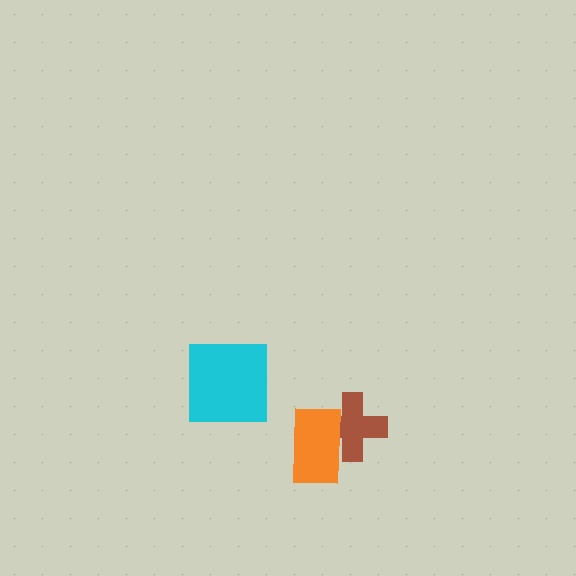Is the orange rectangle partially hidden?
No, no other shape covers it.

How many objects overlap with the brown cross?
1 object overlaps with the brown cross.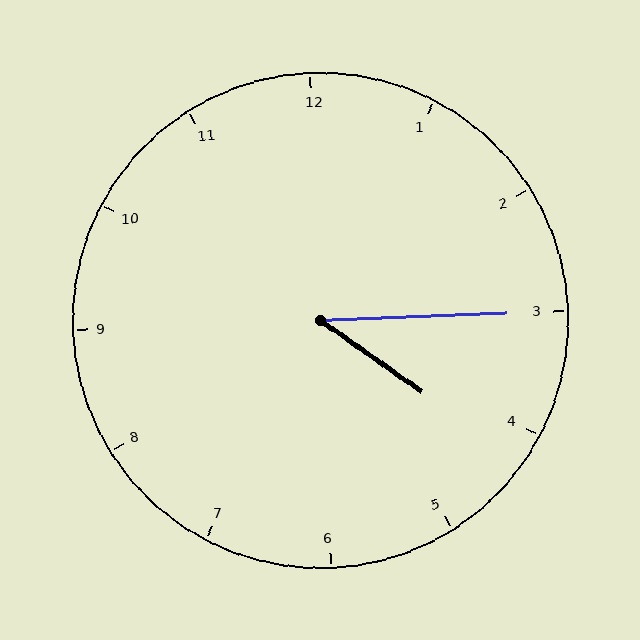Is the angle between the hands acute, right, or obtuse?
It is acute.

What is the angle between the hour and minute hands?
Approximately 38 degrees.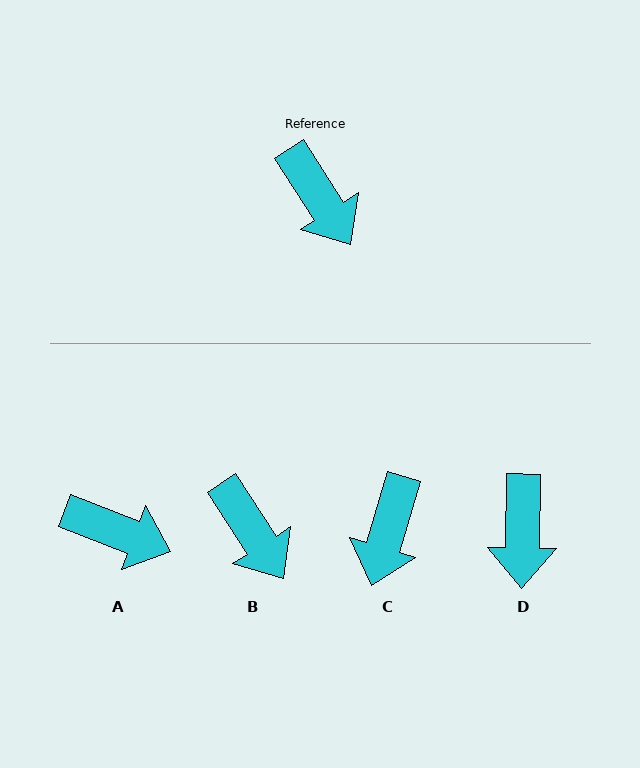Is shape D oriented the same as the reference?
No, it is off by about 34 degrees.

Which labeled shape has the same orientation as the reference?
B.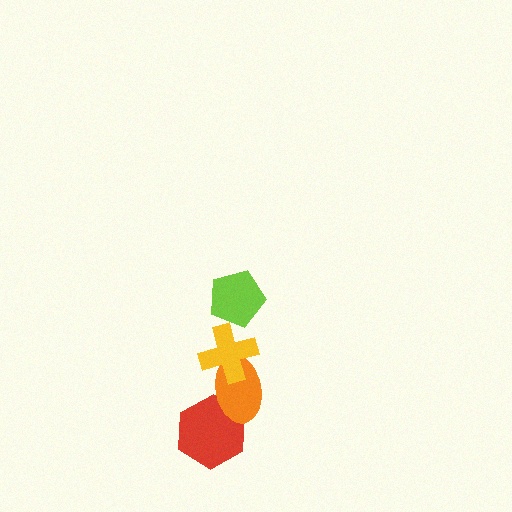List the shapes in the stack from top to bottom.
From top to bottom: the lime pentagon, the yellow cross, the orange ellipse, the red hexagon.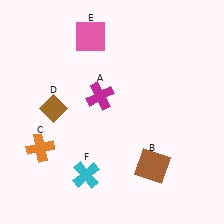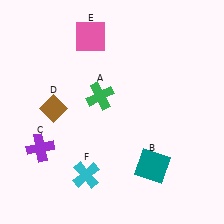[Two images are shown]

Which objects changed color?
A changed from magenta to green. B changed from brown to teal. C changed from orange to purple.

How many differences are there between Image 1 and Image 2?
There are 3 differences between the two images.